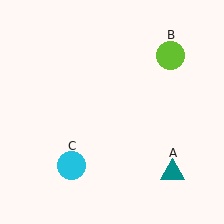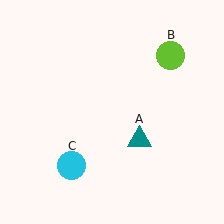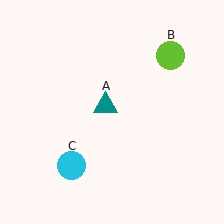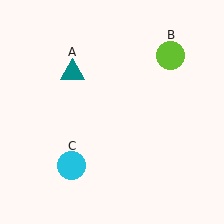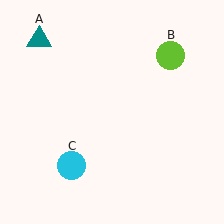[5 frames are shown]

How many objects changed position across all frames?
1 object changed position: teal triangle (object A).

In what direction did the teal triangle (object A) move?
The teal triangle (object A) moved up and to the left.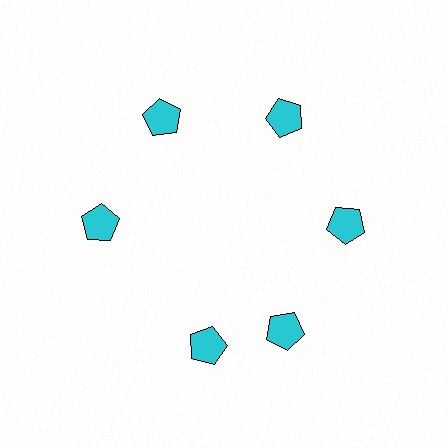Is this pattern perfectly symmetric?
No. The 6 cyan pentagons are arranged in a ring, but one element near the 7 o'clock position is rotated out of alignment along the ring, breaking the 6-fold rotational symmetry.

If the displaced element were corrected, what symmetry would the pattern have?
It would have 6-fold rotational symmetry — the pattern would map onto itself every 60 degrees.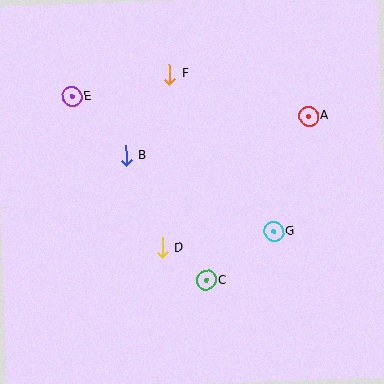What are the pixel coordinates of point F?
Point F is at (169, 74).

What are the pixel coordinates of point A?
Point A is at (309, 116).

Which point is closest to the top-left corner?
Point E is closest to the top-left corner.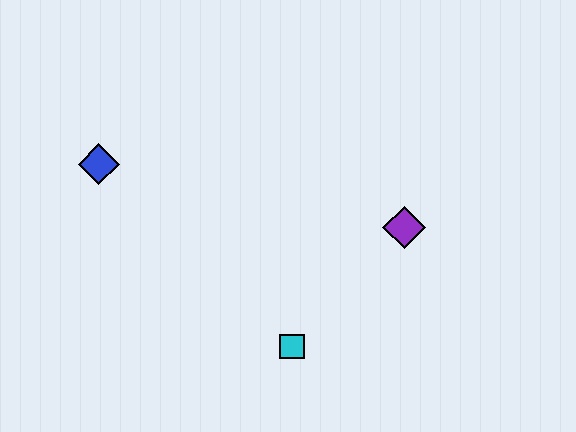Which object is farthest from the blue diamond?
The purple diamond is farthest from the blue diamond.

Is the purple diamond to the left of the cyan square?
No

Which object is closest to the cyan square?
The purple diamond is closest to the cyan square.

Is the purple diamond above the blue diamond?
No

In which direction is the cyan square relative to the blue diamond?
The cyan square is to the right of the blue diamond.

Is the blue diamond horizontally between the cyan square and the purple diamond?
No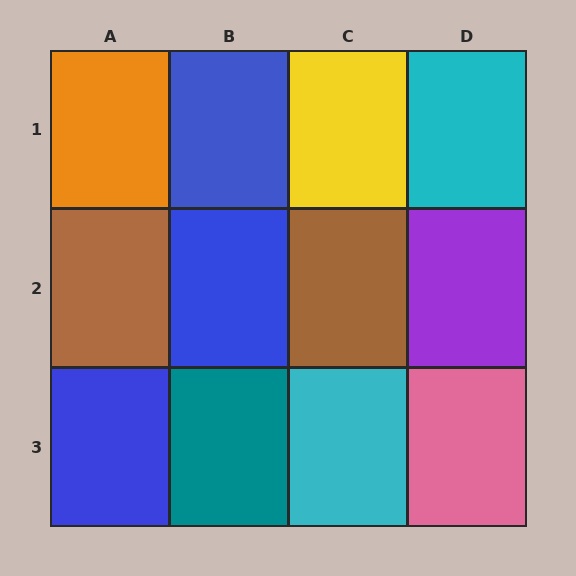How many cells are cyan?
2 cells are cyan.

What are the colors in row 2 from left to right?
Brown, blue, brown, purple.